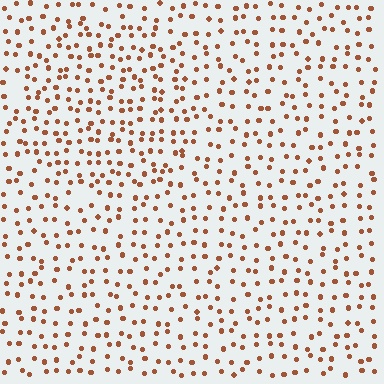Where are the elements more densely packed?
The elements are more densely packed inside the circle boundary.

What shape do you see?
I see a circle.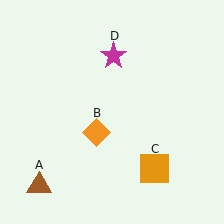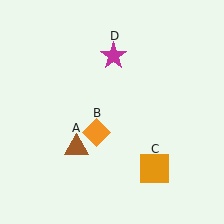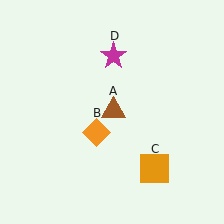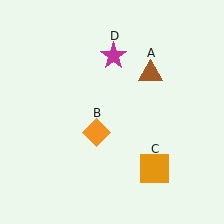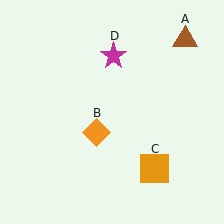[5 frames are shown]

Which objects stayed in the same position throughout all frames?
Orange diamond (object B) and orange square (object C) and magenta star (object D) remained stationary.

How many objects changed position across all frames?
1 object changed position: brown triangle (object A).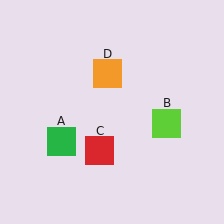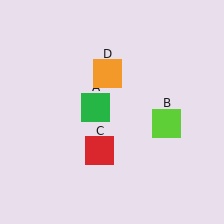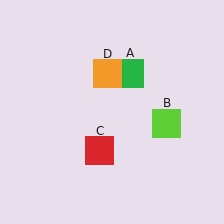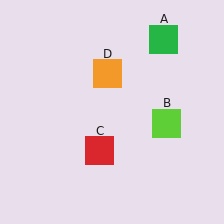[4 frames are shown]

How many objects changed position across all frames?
1 object changed position: green square (object A).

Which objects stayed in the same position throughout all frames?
Lime square (object B) and red square (object C) and orange square (object D) remained stationary.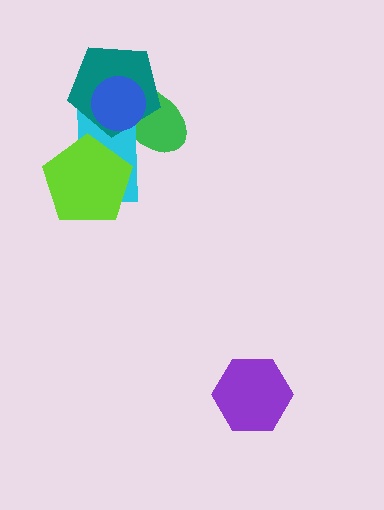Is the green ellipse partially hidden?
Yes, it is partially covered by another shape.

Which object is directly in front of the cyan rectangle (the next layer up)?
The teal pentagon is directly in front of the cyan rectangle.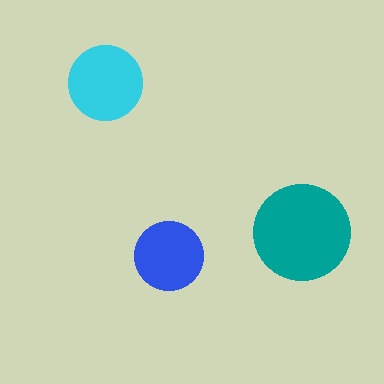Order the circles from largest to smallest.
the teal one, the cyan one, the blue one.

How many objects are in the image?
There are 3 objects in the image.